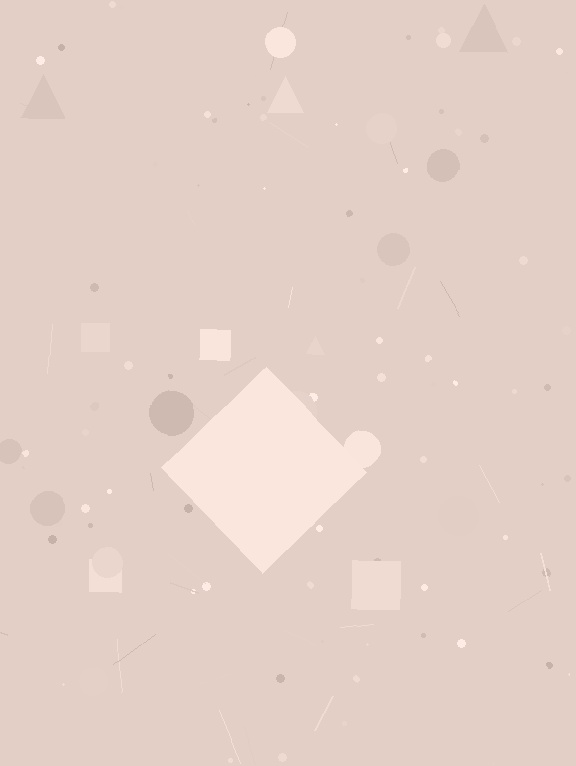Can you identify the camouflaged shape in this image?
The camouflaged shape is a diamond.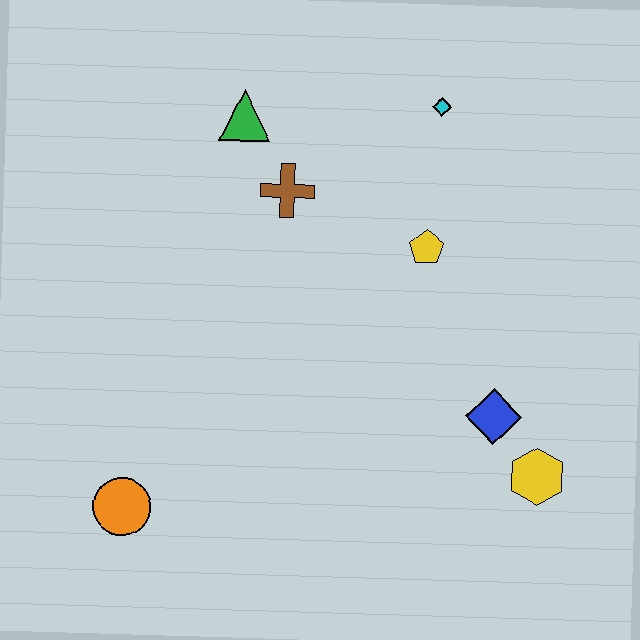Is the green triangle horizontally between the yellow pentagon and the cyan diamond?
No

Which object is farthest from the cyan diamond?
The orange circle is farthest from the cyan diamond.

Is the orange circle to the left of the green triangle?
Yes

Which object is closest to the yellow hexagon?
The blue diamond is closest to the yellow hexagon.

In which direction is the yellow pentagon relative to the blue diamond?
The yellow pentagon is above the blue diamond.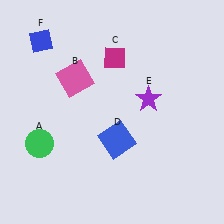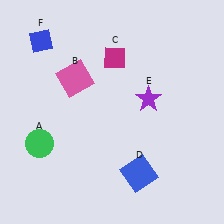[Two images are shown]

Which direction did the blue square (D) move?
The blue square (D) moved down.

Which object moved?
The blue square (D) moved down.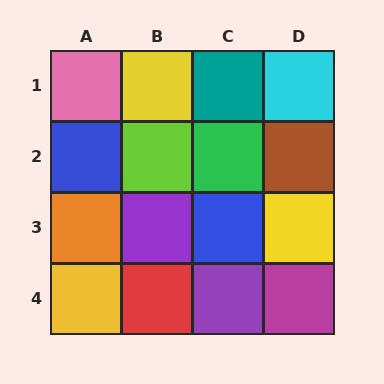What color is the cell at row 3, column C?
Blue.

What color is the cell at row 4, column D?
Magenta.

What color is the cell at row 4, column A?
Yellow.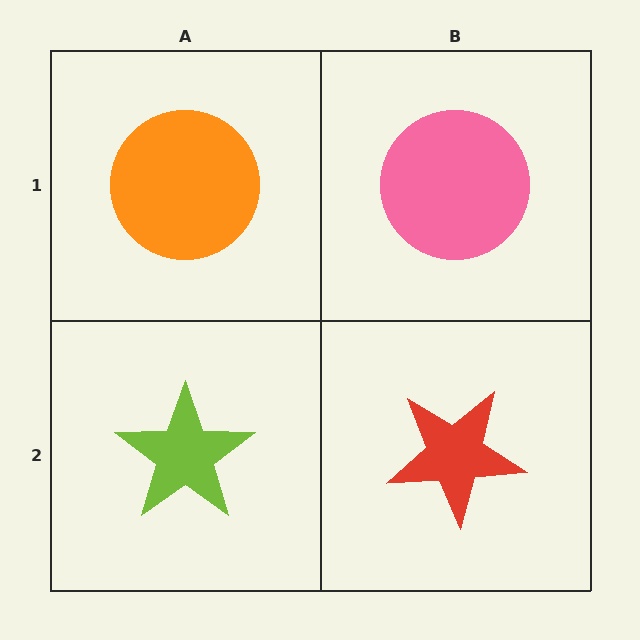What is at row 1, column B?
A pink circle.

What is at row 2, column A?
A lime star.